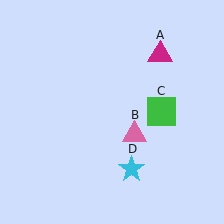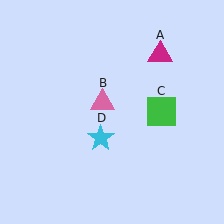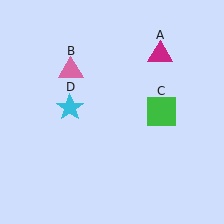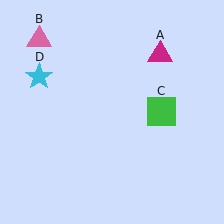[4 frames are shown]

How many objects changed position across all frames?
2 objects changed position: pink triangle (object B), cyan star (object D).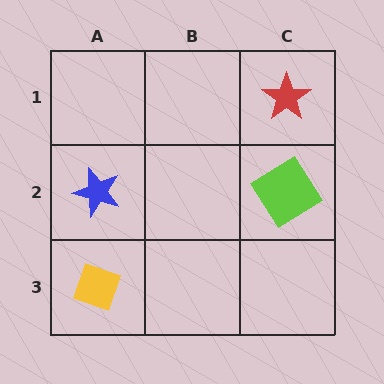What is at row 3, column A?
A yellow diamond.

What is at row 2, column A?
A blue star.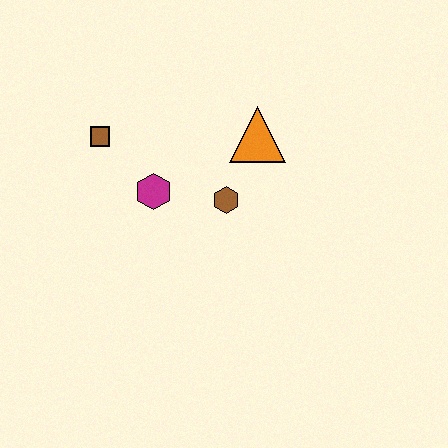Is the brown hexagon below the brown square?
Yes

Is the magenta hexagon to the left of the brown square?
No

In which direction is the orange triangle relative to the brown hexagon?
The orange triangle is above the brown hexagon.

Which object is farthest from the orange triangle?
The brown square is farthest from the orange triangle.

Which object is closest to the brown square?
The magenta hexagon is closest to the brown square.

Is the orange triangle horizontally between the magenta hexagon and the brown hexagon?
No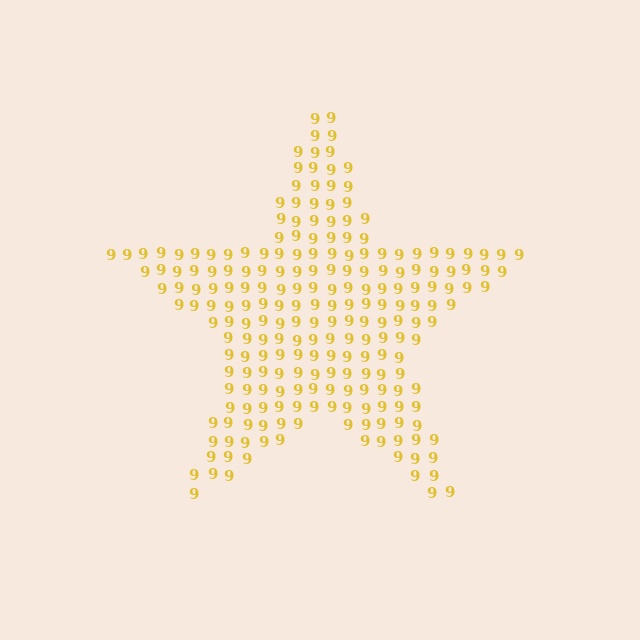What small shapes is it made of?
It is made of small digit 9's.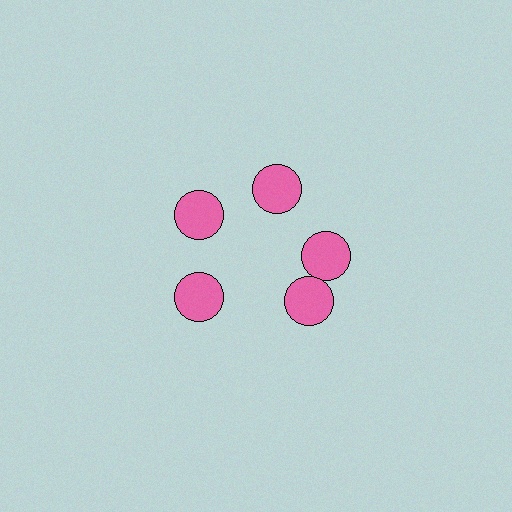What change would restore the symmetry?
The symmetry would be restored by rotating it back into even spacing with its neighbors so that all 5 circles sit at equal angles and equal distance from the center.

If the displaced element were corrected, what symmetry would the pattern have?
It would have 5-fold rotational symmetry — the pattern would map onto itself every 72 degrees.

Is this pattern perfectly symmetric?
No. The 5 pink circles are arranged in a ring, but one element near the 5 o'clock position is rotated out of alignment along the ring, breaking the 5-fold rotational symmetry.